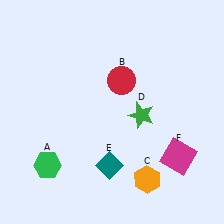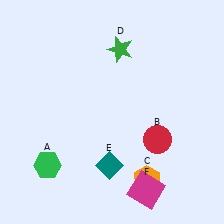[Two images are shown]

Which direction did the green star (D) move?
The green star (D) moved up.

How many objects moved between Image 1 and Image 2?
3 objects moved between the two images.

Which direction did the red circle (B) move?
The red circle (B) moved down.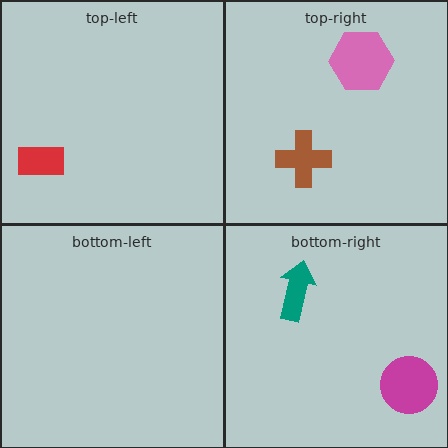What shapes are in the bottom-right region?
The magenta circle, the teal arrow.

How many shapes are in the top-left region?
1.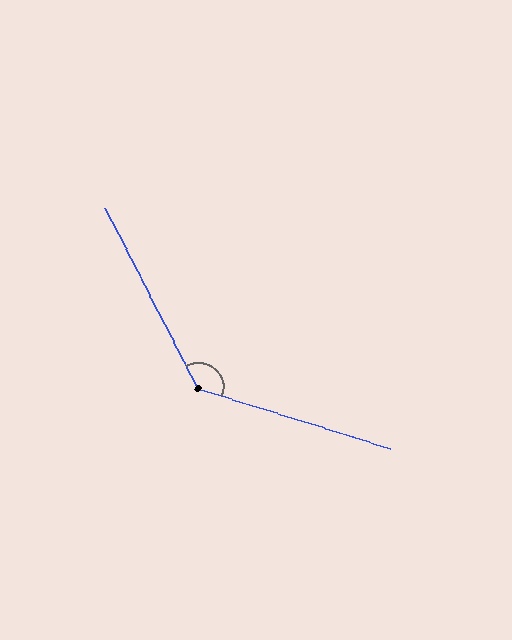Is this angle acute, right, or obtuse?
It is obtuse.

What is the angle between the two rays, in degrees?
Approximately 135 degrees.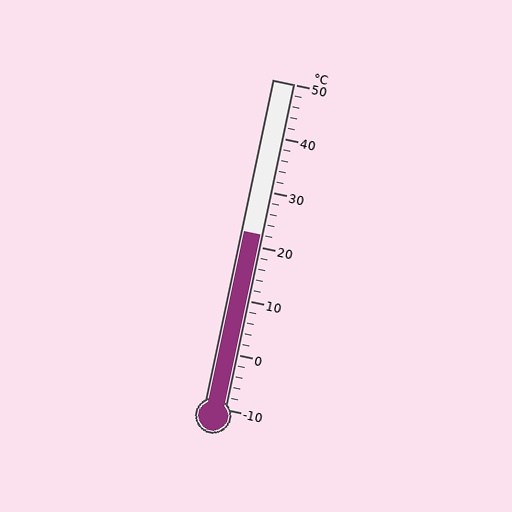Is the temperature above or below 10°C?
The temperature is above 10°C.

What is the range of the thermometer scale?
The thermometer scale ranges from -10°C to 50°C.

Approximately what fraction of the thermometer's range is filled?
The thermometer is filled to approximately 55% of its range.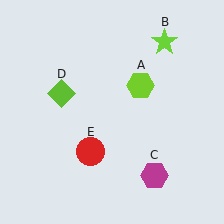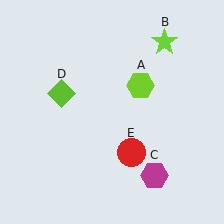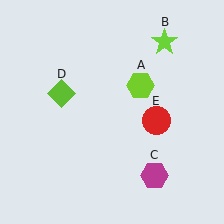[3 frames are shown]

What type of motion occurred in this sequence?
The red circle (object E) rotated counterclockwise around the center of the scene.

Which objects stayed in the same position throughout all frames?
Lime hexagon (object A) and lime star (object B) and magenta hexagon (object C) and lime diamond (object D) remained stationary.